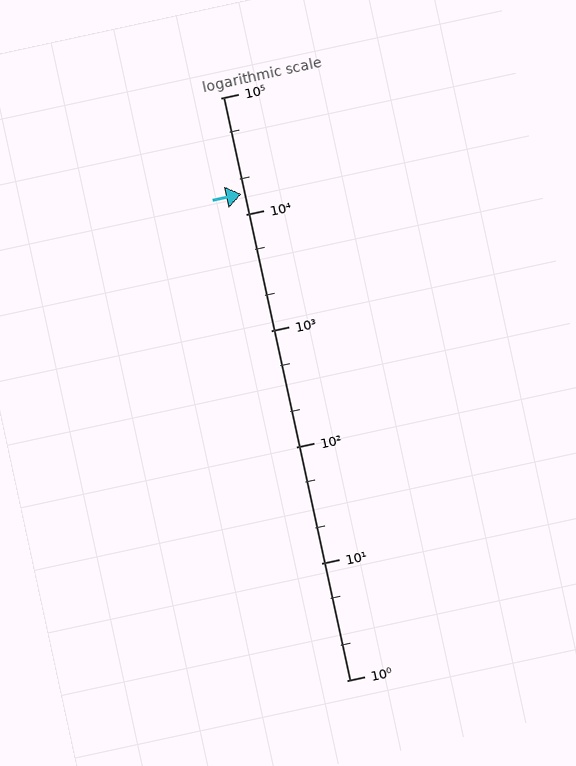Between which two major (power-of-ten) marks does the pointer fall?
The pointer is between 10000 and 100000.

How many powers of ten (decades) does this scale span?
The scale spans 5 decades, from 1 to 100000.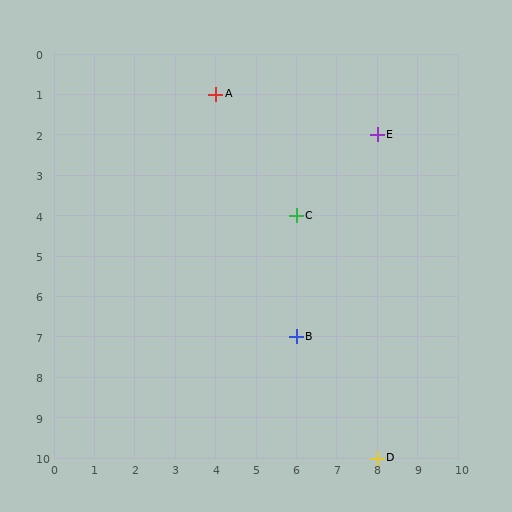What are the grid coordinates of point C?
Point C is at grid coordinates (6, 4).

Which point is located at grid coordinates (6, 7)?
Point B is at (6, 7).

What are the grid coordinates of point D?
Point D is at grid coordinates (8, 10).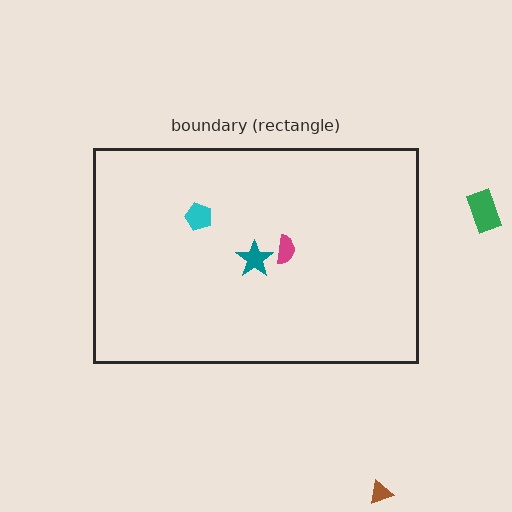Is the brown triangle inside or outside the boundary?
Outside.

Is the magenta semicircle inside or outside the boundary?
Inside.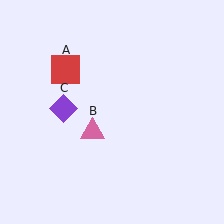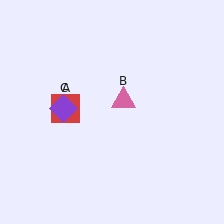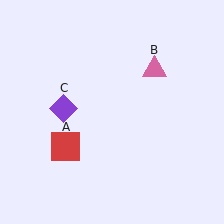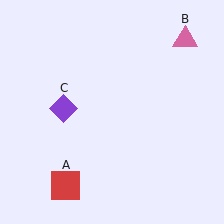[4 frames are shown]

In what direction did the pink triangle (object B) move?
The pink triangle (object B) moved up and to the right.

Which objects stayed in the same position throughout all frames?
Purple diamond (object C) remained stationary.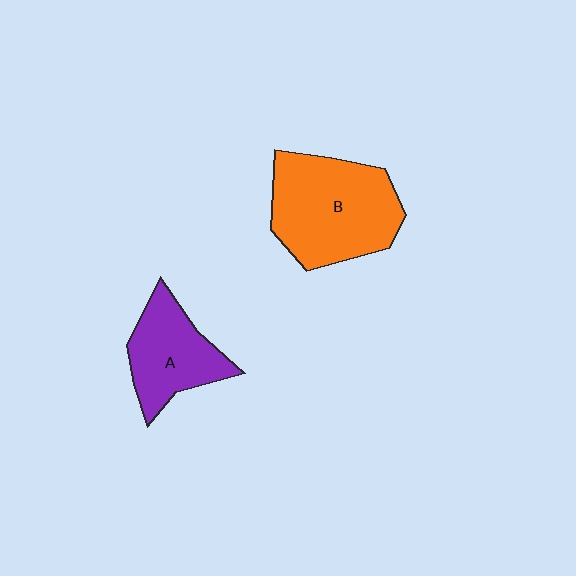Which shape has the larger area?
Shape B (orange).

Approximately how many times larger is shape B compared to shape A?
Approximately 1.6 times.